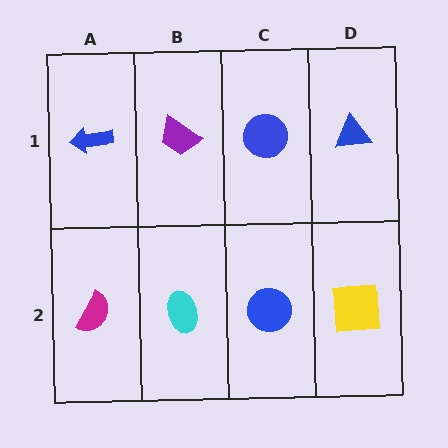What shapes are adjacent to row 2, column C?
A blue circle (row 1, column C), a cyan ellipse (row 2, column B), a yellow square (row 2, column D).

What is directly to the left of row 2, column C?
A cyan ellipse.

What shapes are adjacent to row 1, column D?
A yellow square (row 2, column D), a blue circle (row 1, column C).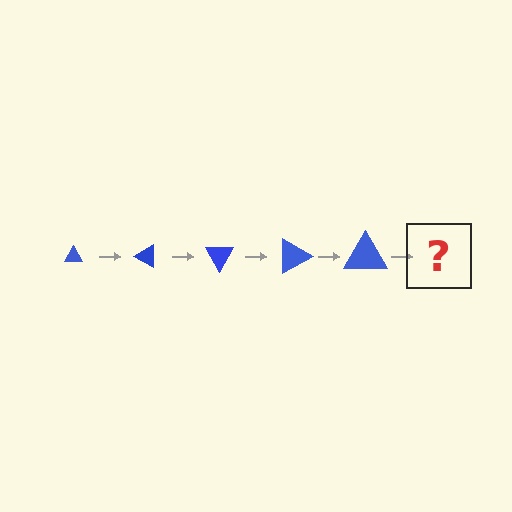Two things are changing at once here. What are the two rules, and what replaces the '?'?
The two rules are that the triangle grows larger each step and it rotates 30 degrees each step. The '?' should be a triangle, larger than the previous one and rotated 150 degrees from the start.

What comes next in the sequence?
The next element should be a triangle, larger than the previous one and rotated 150 degrees from the start.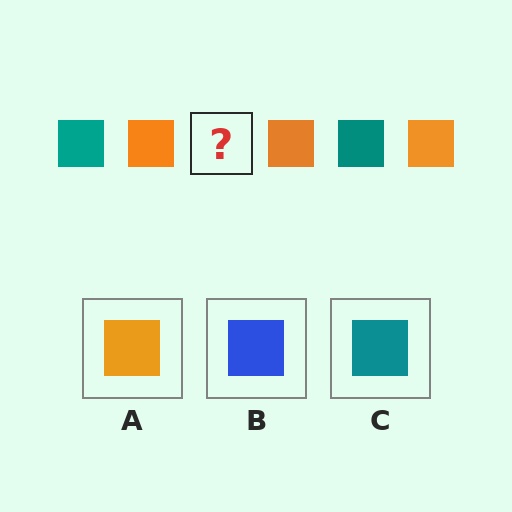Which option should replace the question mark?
Option C.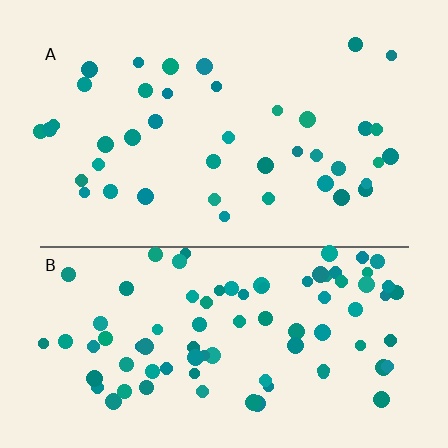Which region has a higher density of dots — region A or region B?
B (the bottom).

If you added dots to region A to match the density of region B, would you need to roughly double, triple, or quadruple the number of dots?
Approximately double.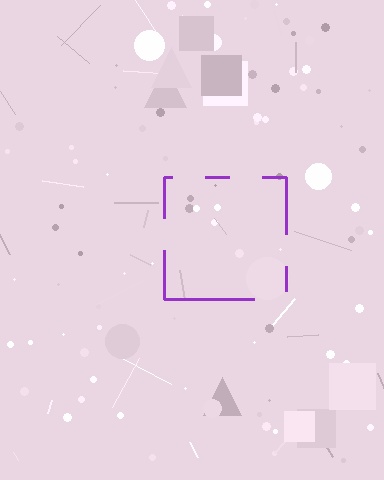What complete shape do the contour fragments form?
The contour fragments form a square.